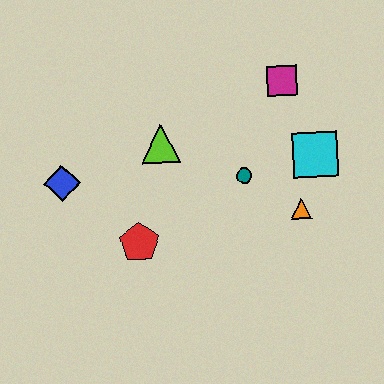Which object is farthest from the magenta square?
The blue diamond is farthest from the magenta square.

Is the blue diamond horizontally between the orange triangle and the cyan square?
No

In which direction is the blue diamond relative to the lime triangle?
The blue diamond is to the left of the lime triangle.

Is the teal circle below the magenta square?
Yes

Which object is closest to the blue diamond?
The red pentagon is closest to the blue diamond.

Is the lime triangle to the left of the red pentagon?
No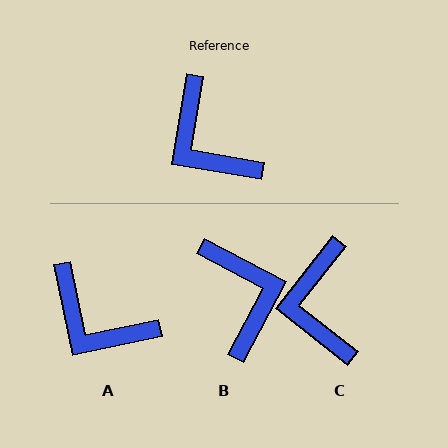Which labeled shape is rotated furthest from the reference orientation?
B, about 162 degrees away.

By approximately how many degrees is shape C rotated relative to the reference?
Approximately 29 degrees clockwise.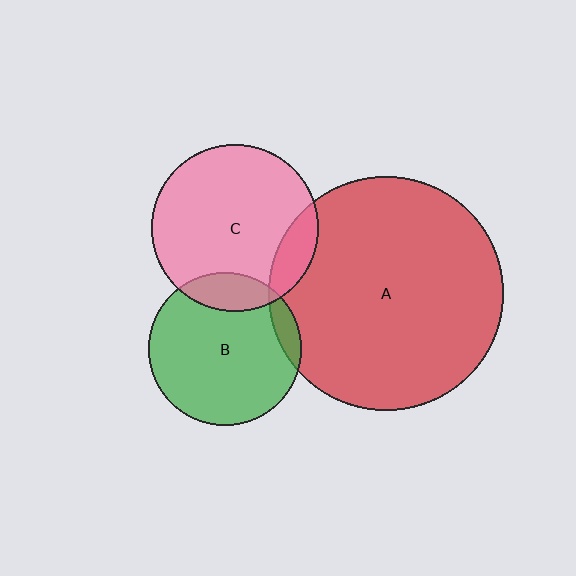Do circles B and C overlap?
Yes.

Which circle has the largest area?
Circle A (red).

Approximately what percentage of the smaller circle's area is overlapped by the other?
Approximately 15%.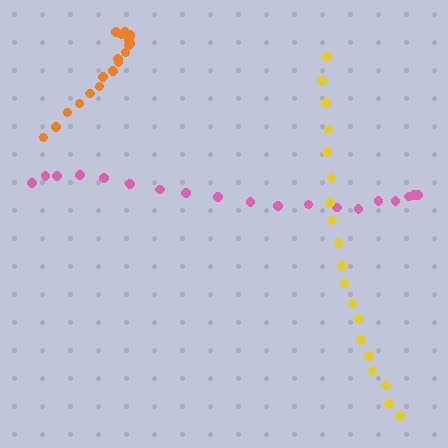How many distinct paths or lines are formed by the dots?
There are 3 distinct paths.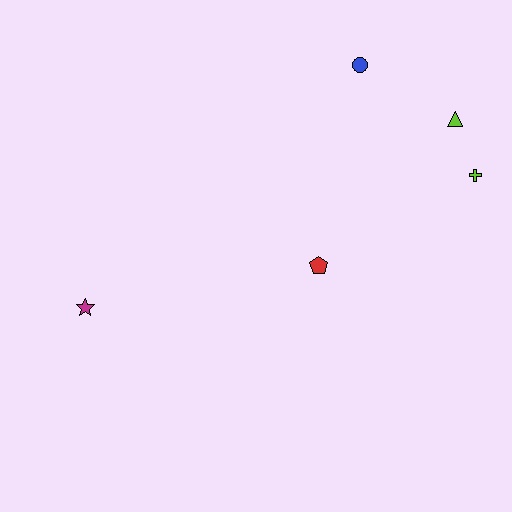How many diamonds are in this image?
There are no diamonds.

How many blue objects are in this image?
There is 1 blue object.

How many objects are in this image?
There are 5 objects.